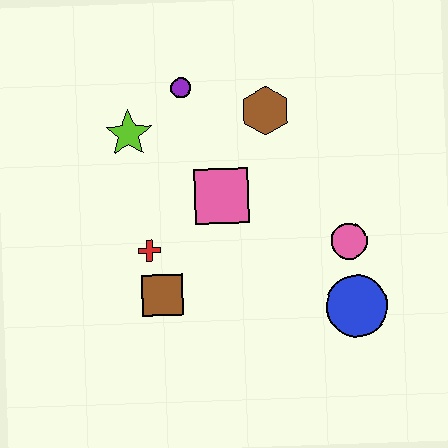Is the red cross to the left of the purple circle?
Yes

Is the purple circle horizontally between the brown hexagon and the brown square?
Yes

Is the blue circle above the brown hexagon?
No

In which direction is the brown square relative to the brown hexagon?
The brown square is below the brown hexagon.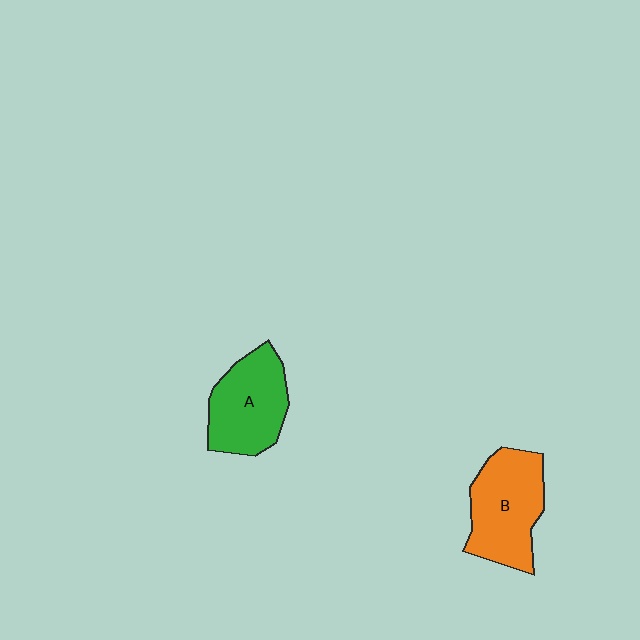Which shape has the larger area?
Shape B (orange).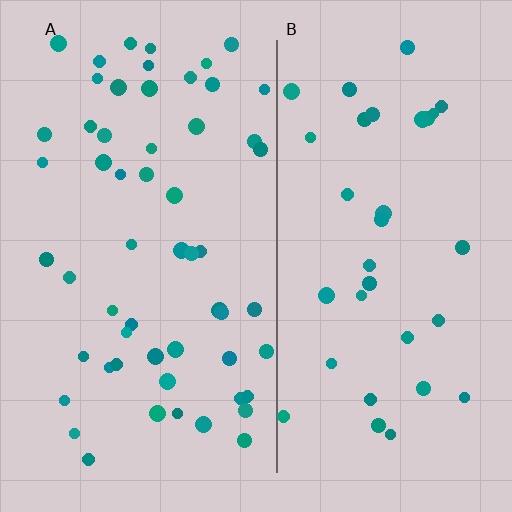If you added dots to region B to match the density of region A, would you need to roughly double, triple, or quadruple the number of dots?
Approximately double.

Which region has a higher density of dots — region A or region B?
A (the left).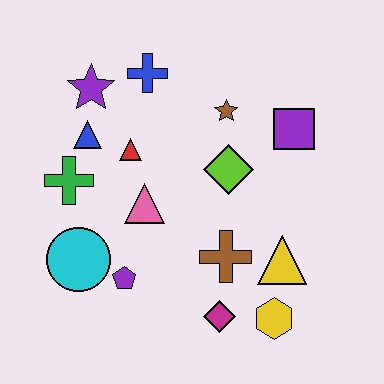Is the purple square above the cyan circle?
Yes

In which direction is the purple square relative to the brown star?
The purple square is to the right of the brown star.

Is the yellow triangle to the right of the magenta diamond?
Yes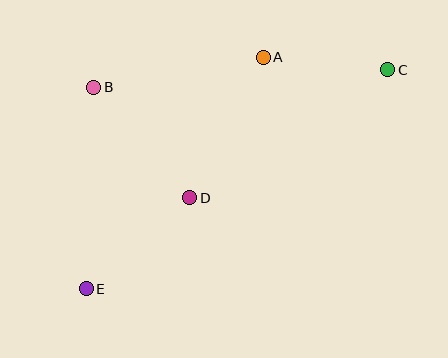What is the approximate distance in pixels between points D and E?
The distance between D and E is approximately 138 pixels.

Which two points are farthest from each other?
Points C and E are farthest from each other.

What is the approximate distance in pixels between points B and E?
The distance between B and E is approximately 202 pixels.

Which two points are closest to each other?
Points A and C are closest to each other.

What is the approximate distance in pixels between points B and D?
The distance between B and D is approximately 147 pixels.